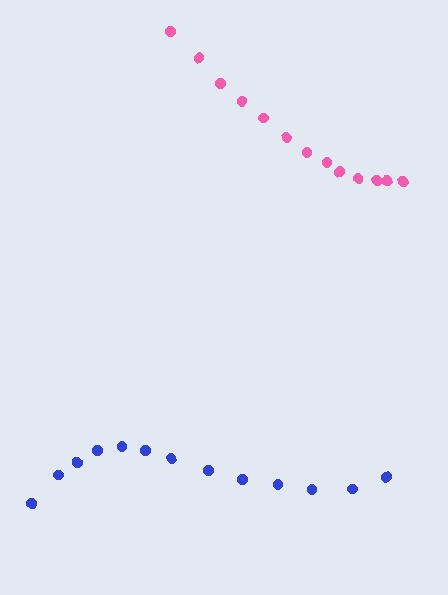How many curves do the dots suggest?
There are 2 distinct paths.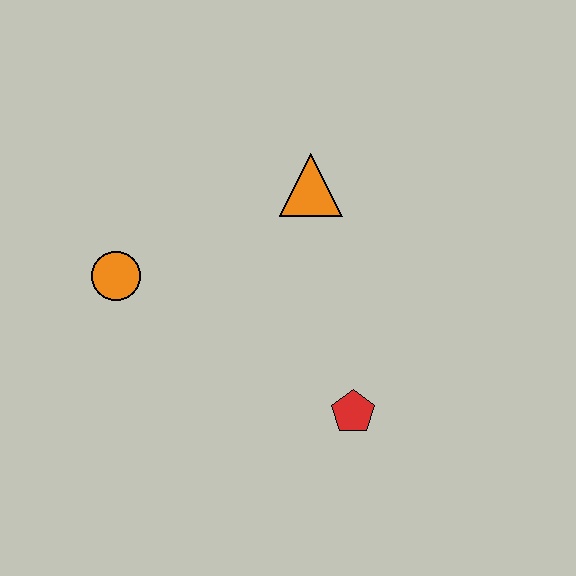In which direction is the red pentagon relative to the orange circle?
The red pentagon is to the right of the orange circle.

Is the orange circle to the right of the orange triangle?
No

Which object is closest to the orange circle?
The orange triangle is closest to the orange circle.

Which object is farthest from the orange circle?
The red pentagon is farthest from the orange circle.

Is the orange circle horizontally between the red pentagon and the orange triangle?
No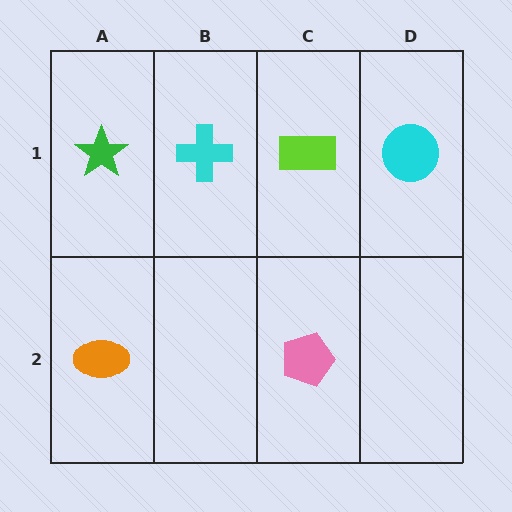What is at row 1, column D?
A cyan circle.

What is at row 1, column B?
A cyan cross.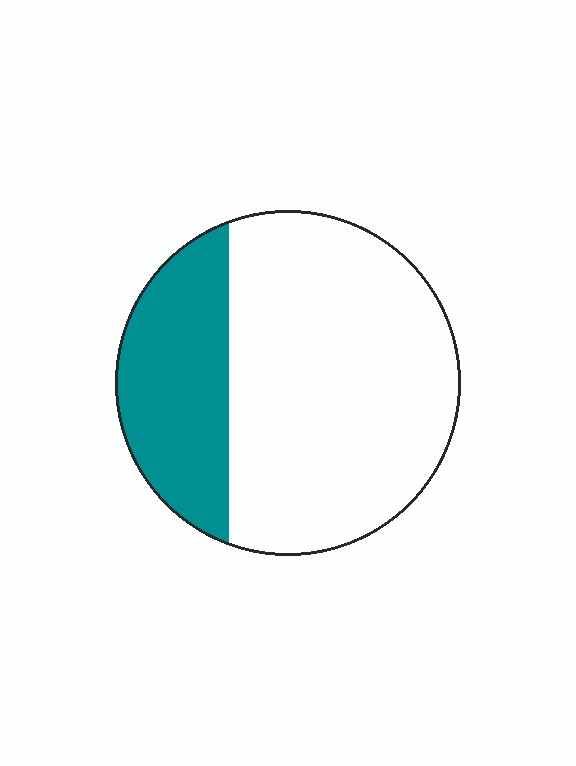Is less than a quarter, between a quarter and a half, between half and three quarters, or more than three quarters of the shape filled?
Between a quarter and a half.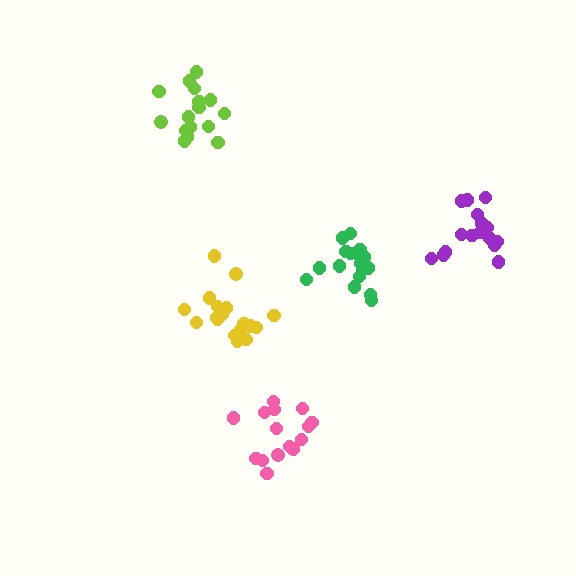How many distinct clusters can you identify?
There are 5 distinct clusters.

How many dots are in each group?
Group 1: 16 dots, Group 2: 17 dots, Group 3: 18 dots, Group 4: 16 dots, Group 5: 17 dots (84 total).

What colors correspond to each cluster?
The clusters are colored: pink, lime, yellow, purple, green.